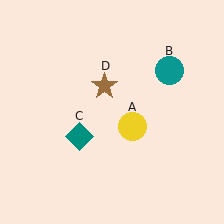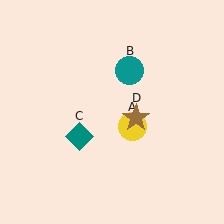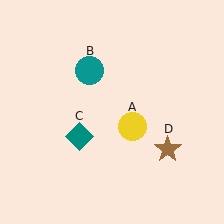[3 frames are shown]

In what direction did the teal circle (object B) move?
The teal circle (object B) moved left.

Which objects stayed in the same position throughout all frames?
Yellow circle (object A) and teal diamond (object C) remained stationary.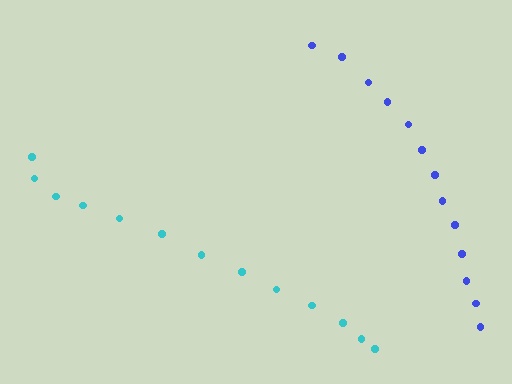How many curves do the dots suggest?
There are 2 distinct paths.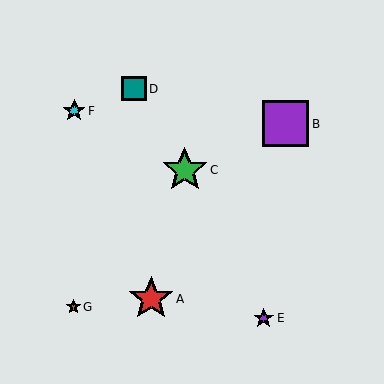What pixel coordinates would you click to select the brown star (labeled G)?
Click at (73, 307) to select the brown star G.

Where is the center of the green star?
The center of the green star is at (185, 170).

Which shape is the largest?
The purple square (labeled B) is the largest.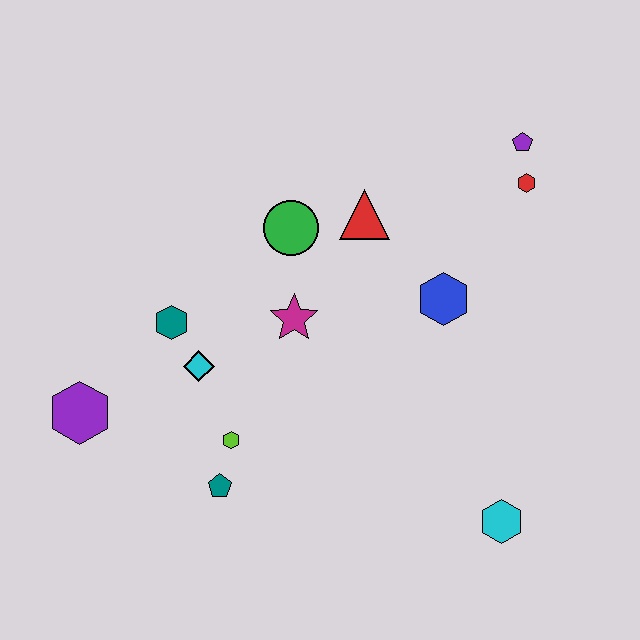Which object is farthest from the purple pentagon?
The purple hexagon is farthest from the purple pentagon.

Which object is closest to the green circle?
The red triangle is closest to the green circle.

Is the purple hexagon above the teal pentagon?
Yes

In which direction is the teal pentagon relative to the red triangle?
The teal pentagon is below the red triangle.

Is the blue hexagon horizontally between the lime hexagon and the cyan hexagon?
Yes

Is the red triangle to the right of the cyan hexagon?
No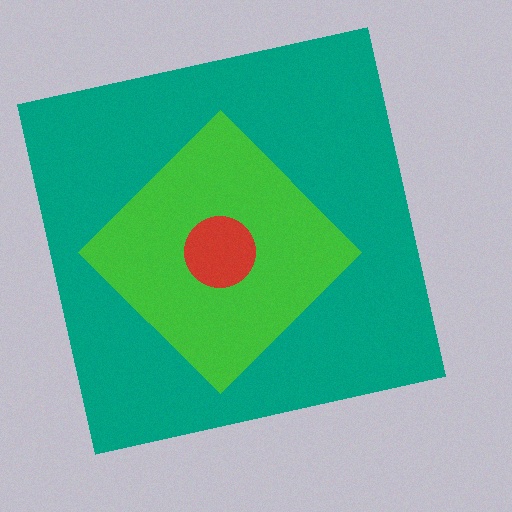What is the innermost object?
The red circle.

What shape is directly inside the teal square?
The green diamond.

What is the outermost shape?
The teal square.